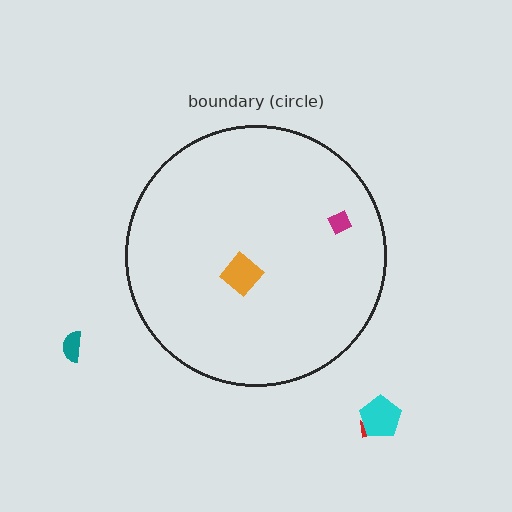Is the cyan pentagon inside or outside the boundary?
Outside.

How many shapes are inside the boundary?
2 inside, 3 outside.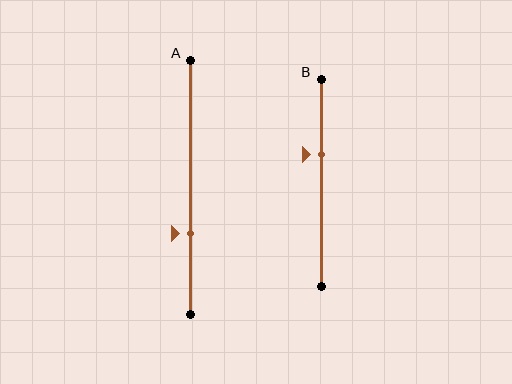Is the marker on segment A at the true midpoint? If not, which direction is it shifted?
No, the marker on segment A is shifted downward by about 18% of the segment length.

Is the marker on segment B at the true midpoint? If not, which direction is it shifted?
No, the marker on segment B is shifted upward by about 14% of the segment length.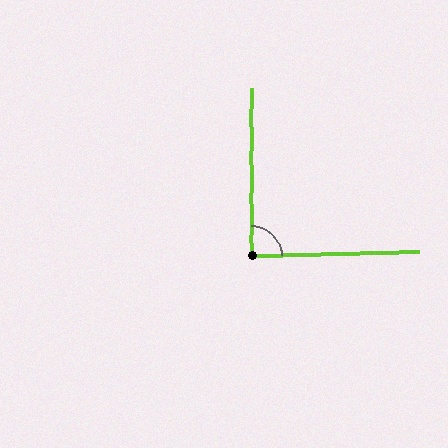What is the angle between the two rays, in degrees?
Approximately 88 degrees.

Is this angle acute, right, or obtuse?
It is approximately a right angle.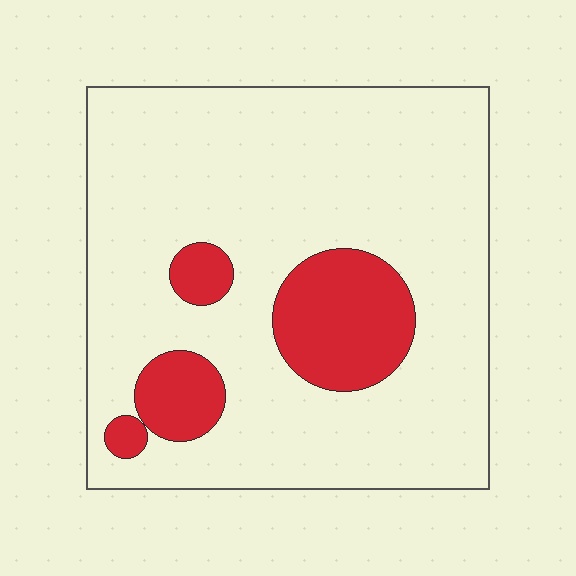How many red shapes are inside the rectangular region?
4.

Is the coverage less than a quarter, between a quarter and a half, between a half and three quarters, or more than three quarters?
Less than a quarter.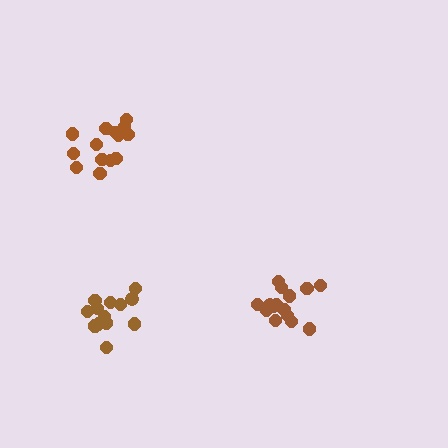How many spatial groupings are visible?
There are 3 spatial groupings.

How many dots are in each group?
Group 1: 14 dots, Group 2: 14 dots, Group 3: 16 dots (44 total).